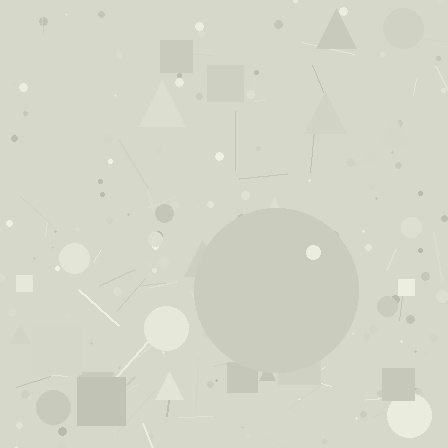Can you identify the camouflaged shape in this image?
The camouflaged shape is a circle.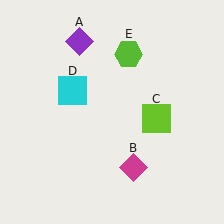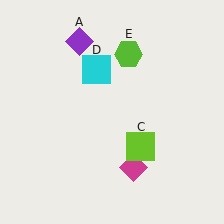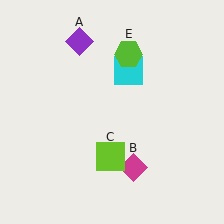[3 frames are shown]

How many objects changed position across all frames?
2 objects changed position: lime square (object C), cyan square (object D).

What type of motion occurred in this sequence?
The lime square (object C), cyan square (object D) rotated clockwise around the center of the scene.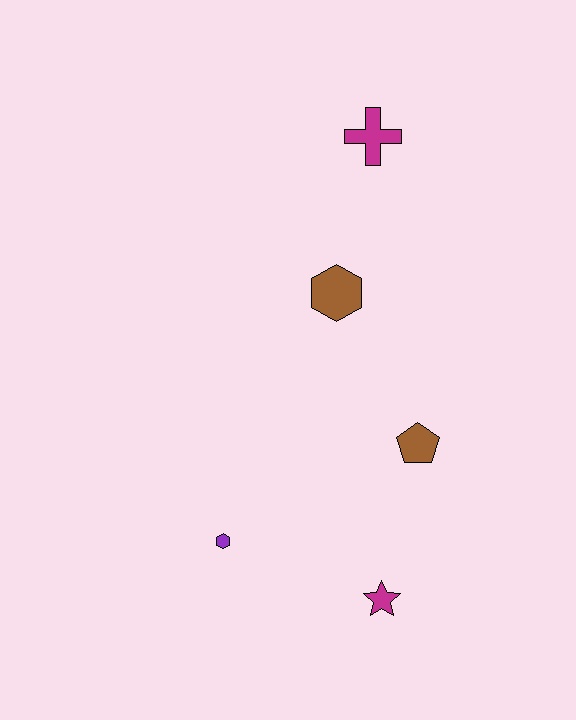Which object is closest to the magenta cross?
The brown hexagon is closest to the magenta cross.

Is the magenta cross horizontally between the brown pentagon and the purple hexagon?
Yes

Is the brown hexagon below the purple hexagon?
No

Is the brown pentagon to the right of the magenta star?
Yes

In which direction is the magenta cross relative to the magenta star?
The magenta cross is above the magenta star.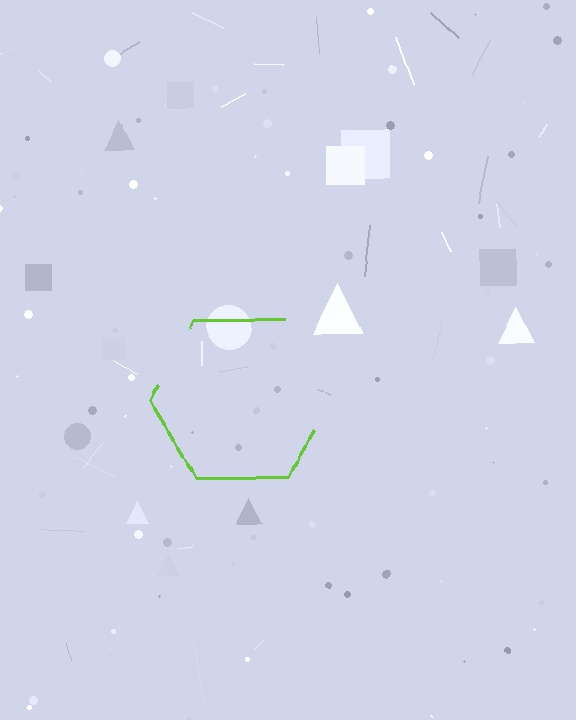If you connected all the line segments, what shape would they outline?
They would outline a hexagon.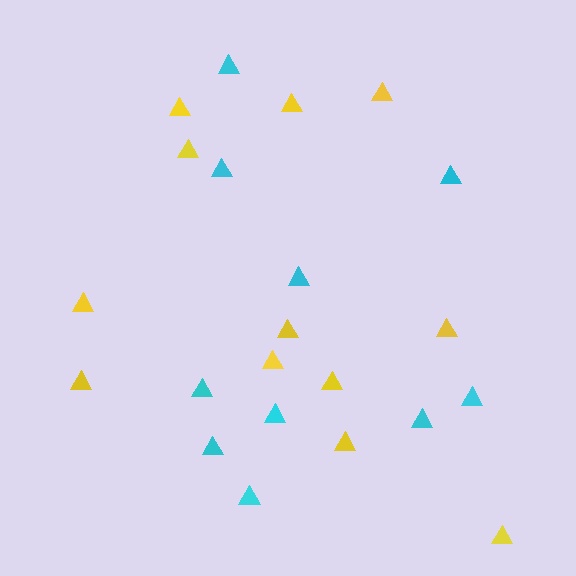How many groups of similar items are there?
There are 2 groups: one group of cyan triangles (10) and one group of yellow triangles (12).